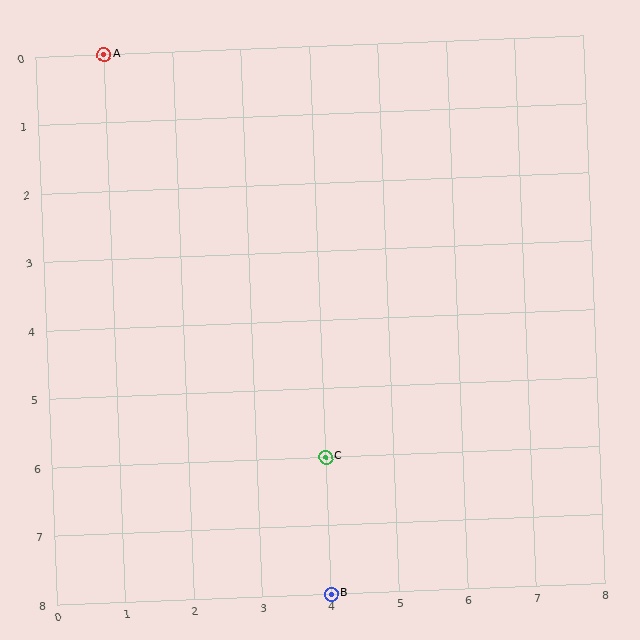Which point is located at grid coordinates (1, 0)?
Point A is at (1, 0).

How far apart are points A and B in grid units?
Points A and B are 3 columns and 8 rows apart (about 8.5 grid units diagonally).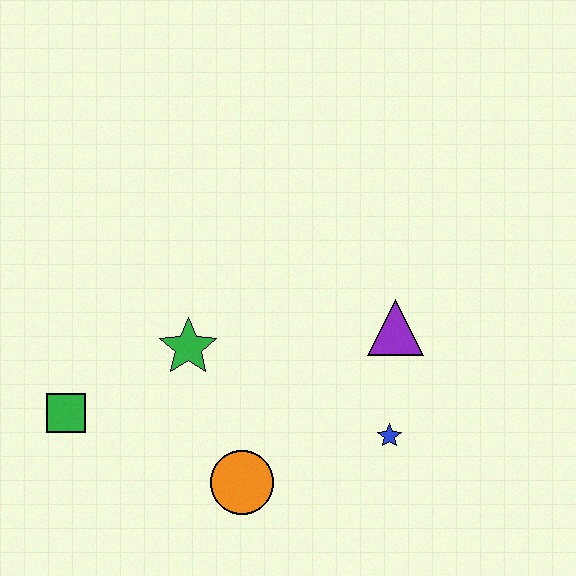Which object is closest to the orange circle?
The green star is closest to the orange circle.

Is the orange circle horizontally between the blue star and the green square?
Yes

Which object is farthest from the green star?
The blue star is farthest from the green star.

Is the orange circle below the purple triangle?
Yes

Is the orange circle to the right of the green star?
Yes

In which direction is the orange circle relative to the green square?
The orange circle is to the right of the green square.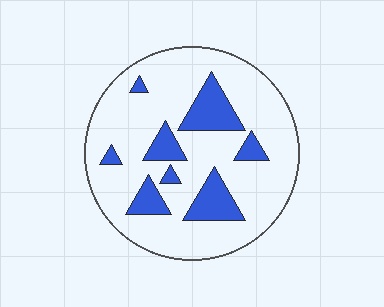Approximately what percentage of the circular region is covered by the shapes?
Approximately 20%.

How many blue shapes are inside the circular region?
8.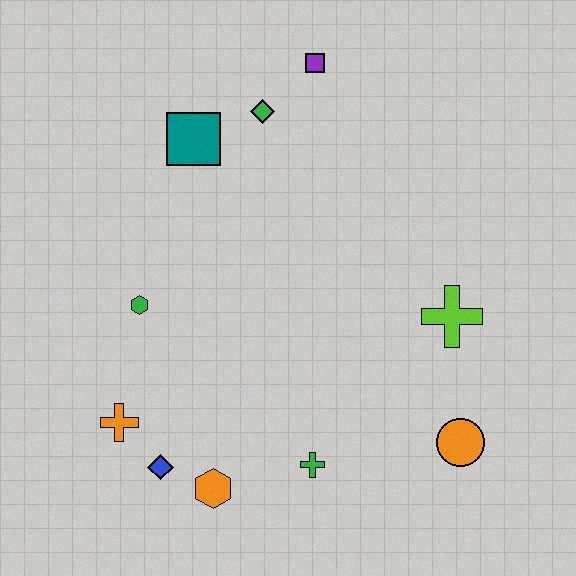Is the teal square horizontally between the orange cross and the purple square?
Yes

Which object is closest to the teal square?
The green diamond is closest to the teal square.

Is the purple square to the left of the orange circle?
Yes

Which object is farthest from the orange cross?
The purple square is farthest from the orange cross.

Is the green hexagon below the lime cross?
No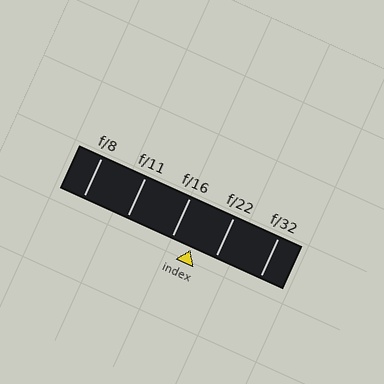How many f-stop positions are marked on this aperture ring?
There are 5 f-stop positions marked.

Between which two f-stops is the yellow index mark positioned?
The index mark is between f/16 and f/22.